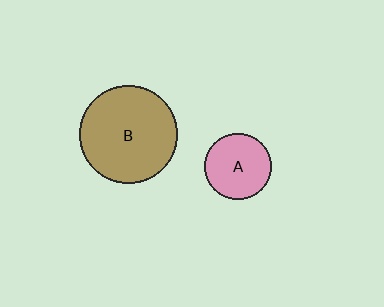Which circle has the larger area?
Circle B (brown).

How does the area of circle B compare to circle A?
Approximately 2.1 times.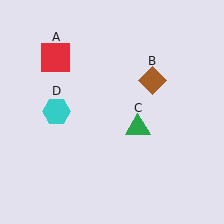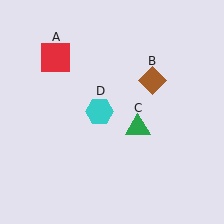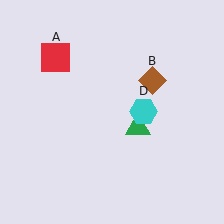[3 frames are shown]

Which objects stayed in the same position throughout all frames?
Red square (object A) and brown diamond (object B) and green triangle (object C) remained stationary.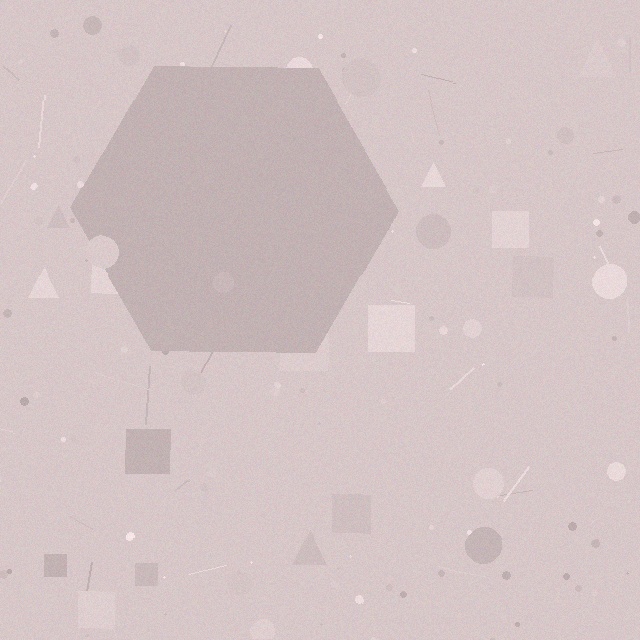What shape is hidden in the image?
A hexagon is hidden in the image.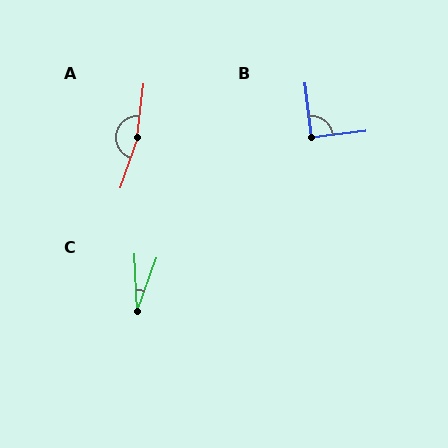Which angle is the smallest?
C, at approximately 23 degrees.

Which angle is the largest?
A, at approximately 168 degrees.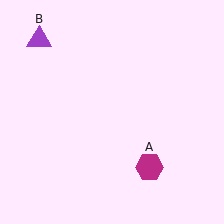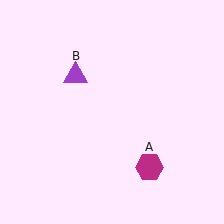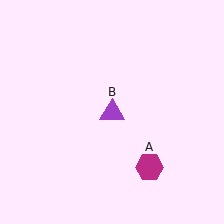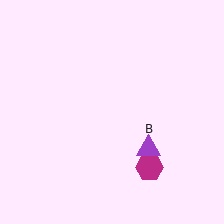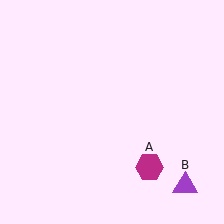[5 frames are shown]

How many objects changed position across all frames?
1 object changed position: purple triangle (object B).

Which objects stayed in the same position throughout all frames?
Magenta hexagon (object A) remained stationary.